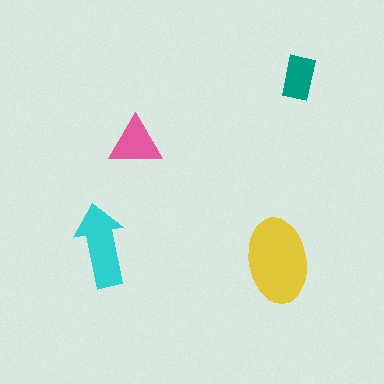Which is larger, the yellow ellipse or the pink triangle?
The yellow ellipse.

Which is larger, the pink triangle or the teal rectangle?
The pink triangle.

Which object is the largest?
The yellow ellipse.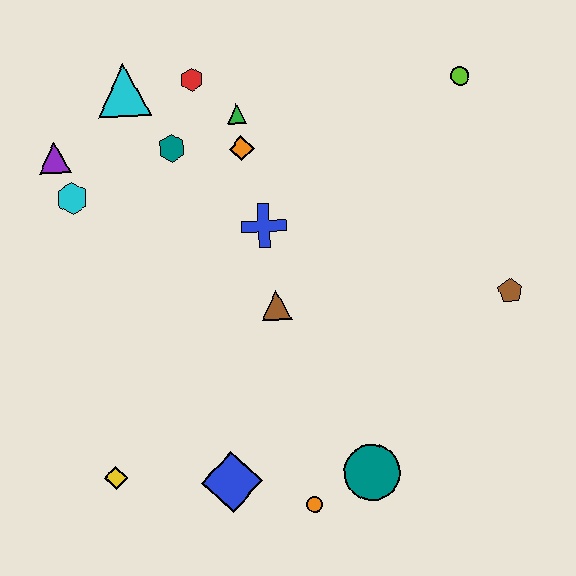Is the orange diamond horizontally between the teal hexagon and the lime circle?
Yes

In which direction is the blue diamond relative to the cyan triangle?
The blue diamond is below the cyan triangle.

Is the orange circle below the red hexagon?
Yes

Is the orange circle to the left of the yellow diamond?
No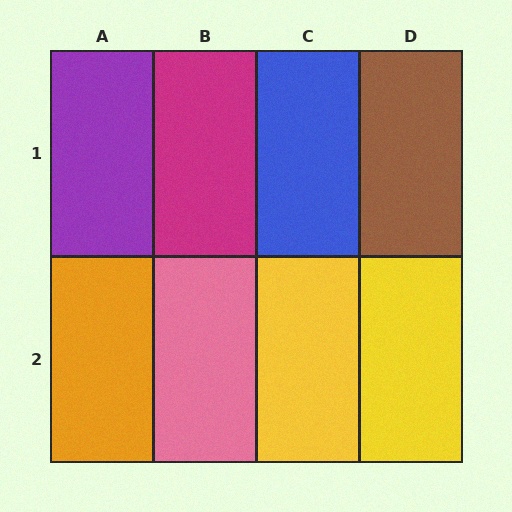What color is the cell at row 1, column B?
Magenta.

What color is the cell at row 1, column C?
Blue.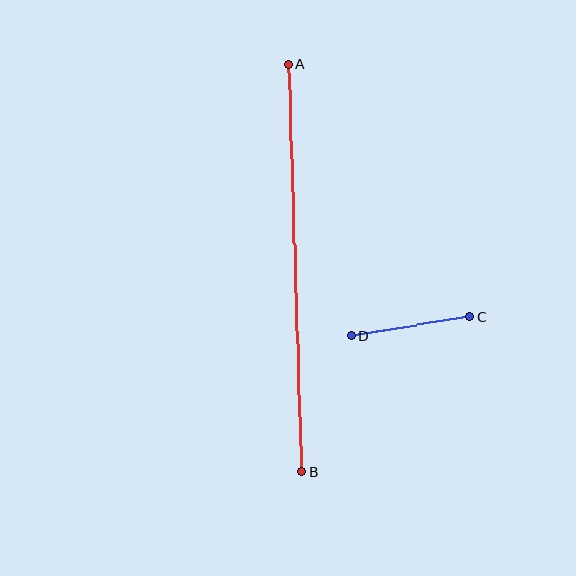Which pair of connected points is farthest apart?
Points A and B are farthest apart.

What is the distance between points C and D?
The distance is approximately 121 pixels.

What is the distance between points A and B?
The distance is approximately 408 pixels.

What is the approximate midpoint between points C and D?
The midpoint is at approximately (411, 326) pixels.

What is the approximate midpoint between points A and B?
The midpoint is at approximately (295, 268) pixels.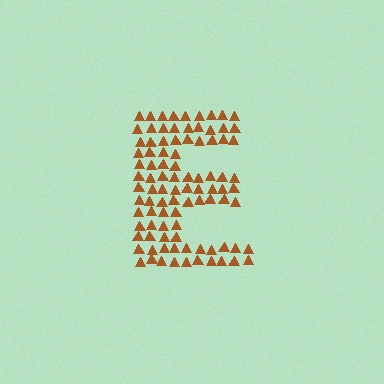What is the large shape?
The large shape is the letter E.